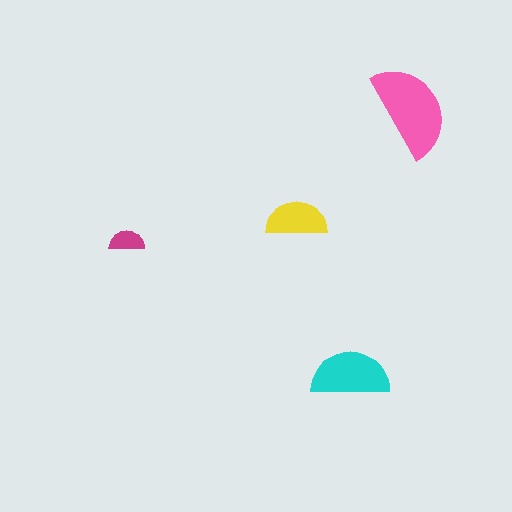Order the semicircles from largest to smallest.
the pink one, the cyan one, the yellow one, the magenta one.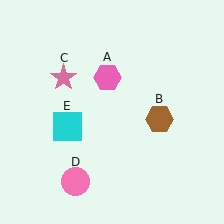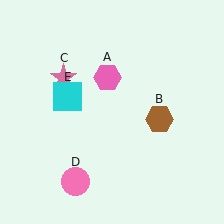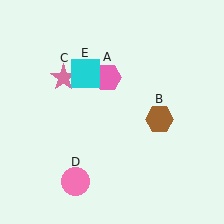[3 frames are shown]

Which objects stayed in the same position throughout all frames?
Pink hexagon (object A) and brown hexagon (object B) and pink star (object C) and pink circle (object D) remained stationary.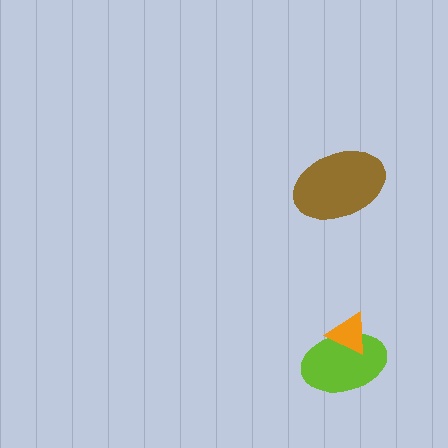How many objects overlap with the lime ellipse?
1 object overlaps with the lime ellipse.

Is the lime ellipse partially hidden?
Yes, it is partially covered by another shape.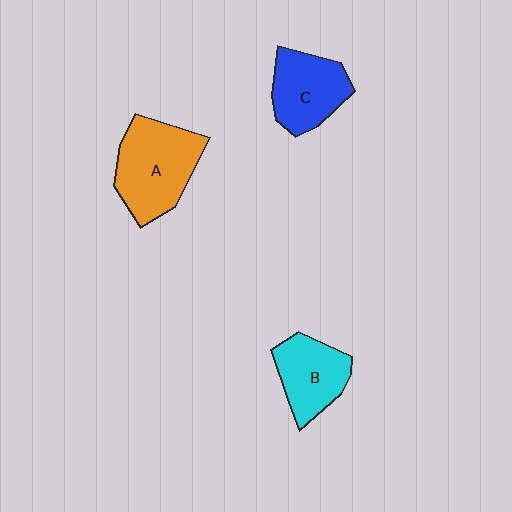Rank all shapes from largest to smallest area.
From largest to smallest: A (orange), C (blue), B (cyan).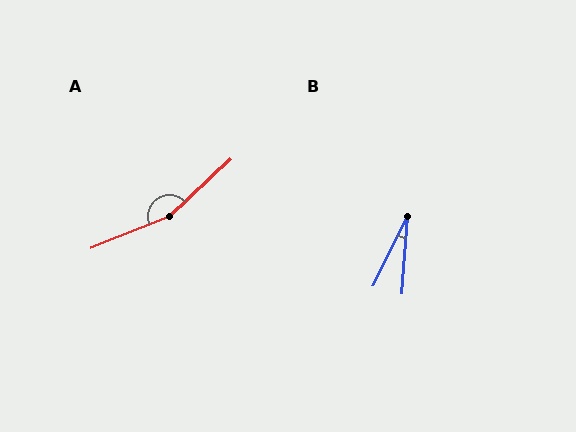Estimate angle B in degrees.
Approximately 22 degrees.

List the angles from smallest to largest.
B (22°), A (159°).